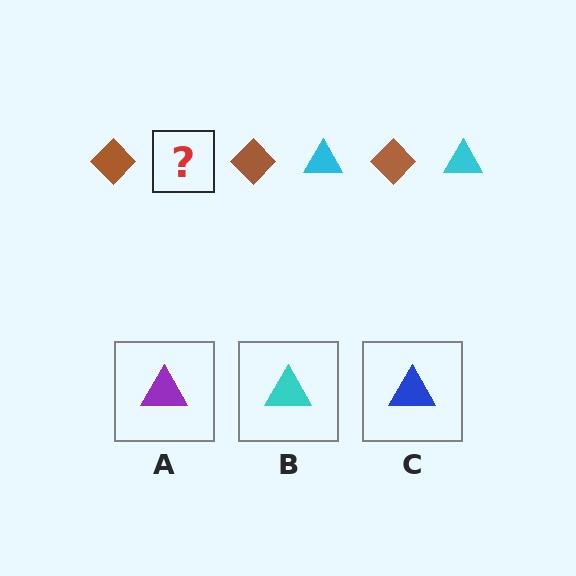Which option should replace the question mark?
Option B.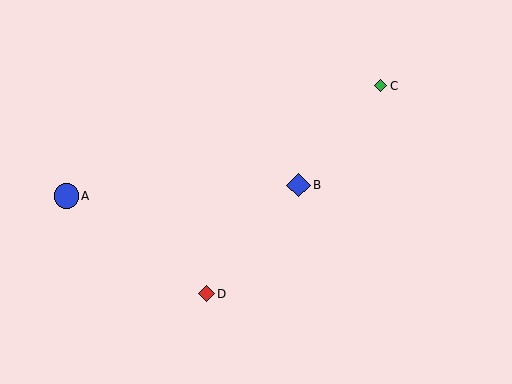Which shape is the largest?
The blue circle (labeled A) is the largest.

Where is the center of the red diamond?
The center of the red diamond is at (207, 294).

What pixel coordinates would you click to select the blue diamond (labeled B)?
Click at (298, 185) to select the blue diamond B.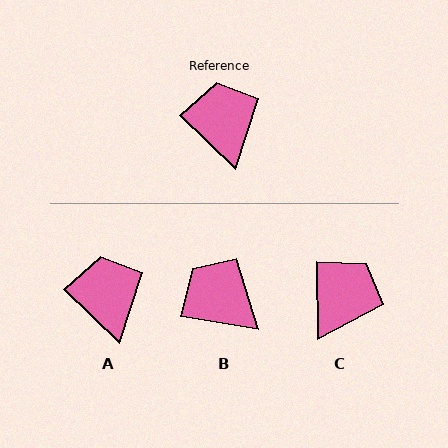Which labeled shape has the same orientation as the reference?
A.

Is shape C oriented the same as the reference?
No, it is off by about 45 degrees.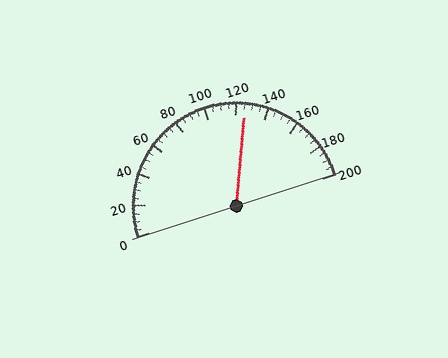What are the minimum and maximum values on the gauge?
The gauge ranges from 0 to 200.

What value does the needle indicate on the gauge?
The needle indicates approximately 125.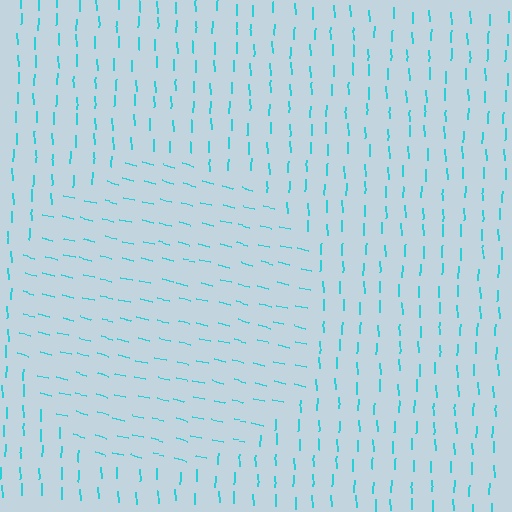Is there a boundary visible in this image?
Yes, there is a texture boundary formed by a change in line orientation.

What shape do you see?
I see a circle.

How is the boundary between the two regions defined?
The boundary is defined purely by a change in line orientation (approximately 75 degrees difference). All lines are the same color and thickness.